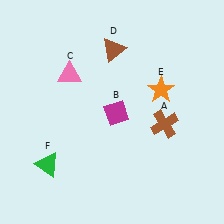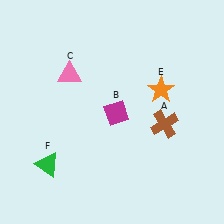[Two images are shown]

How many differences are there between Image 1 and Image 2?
There is 1 difference between the two images.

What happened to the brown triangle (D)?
The brown triangle (D) was removed in Image 2. It was in the top-right area of Image 1.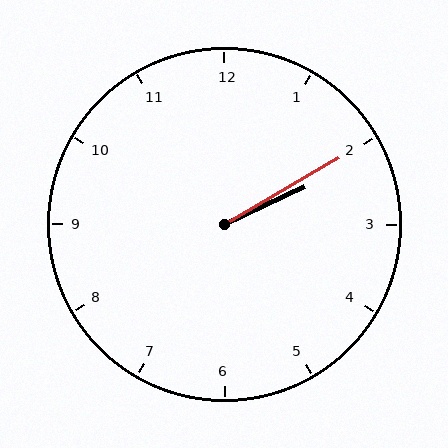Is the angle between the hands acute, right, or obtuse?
It is acute.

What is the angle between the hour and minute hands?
Approximately 5 degrees.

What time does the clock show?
2:10.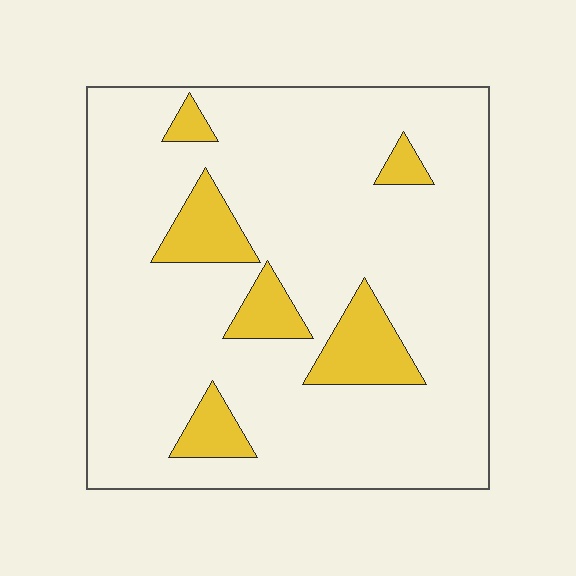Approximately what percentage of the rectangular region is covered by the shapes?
Approximately 15%.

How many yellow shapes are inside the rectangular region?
6.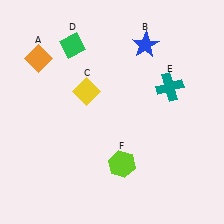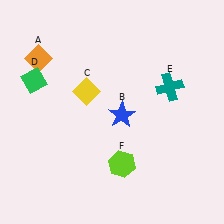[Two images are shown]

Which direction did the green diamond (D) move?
The green diamond (D) moved left.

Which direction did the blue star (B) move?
The blue star (B) moved down.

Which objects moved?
The objects that moved are: the blue star (B), the green diamond (D).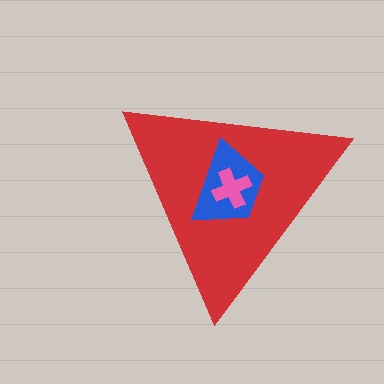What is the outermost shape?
The red triangle.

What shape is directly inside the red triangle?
The blue trapezoid.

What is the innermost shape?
The pink cross.